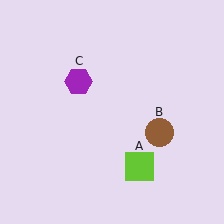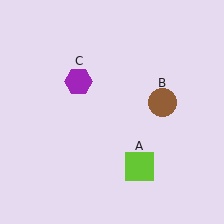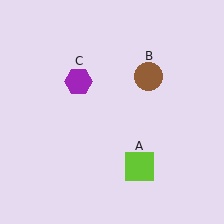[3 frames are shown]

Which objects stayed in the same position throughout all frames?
Lime square (object A) and purple hexagon (object C) remained stationary.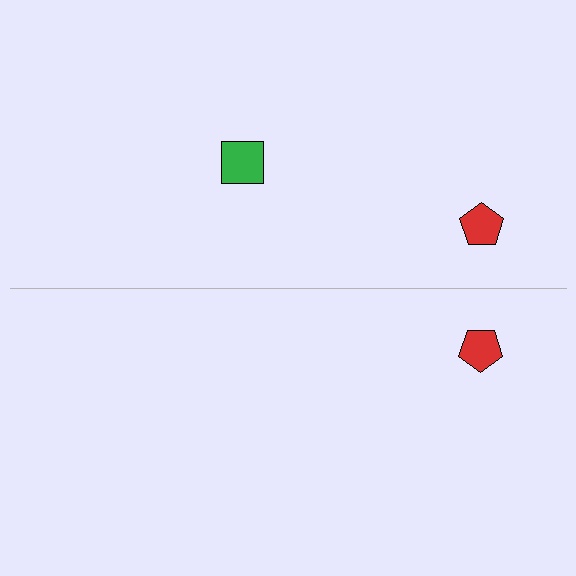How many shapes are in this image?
There are 3 shapes in this image.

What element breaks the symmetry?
A green square is missing from the bottom side.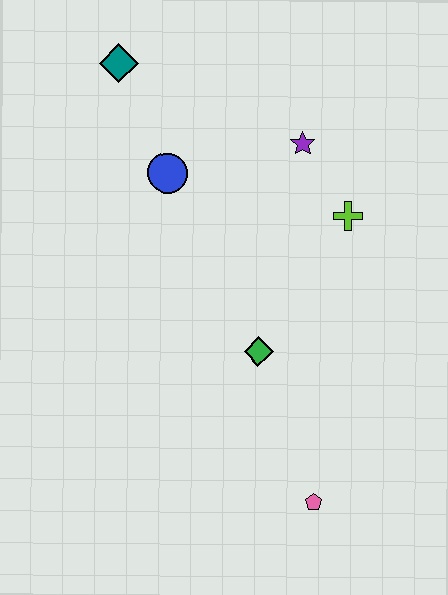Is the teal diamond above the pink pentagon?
Yes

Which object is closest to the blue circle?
The teal diamond is closest to the blue circle.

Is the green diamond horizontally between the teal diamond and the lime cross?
Yes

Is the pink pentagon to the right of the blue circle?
Yes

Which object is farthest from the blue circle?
The pink pentagon is farthest from the blue circle.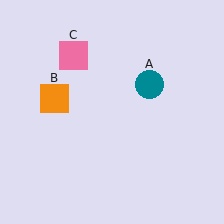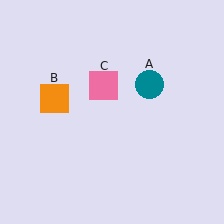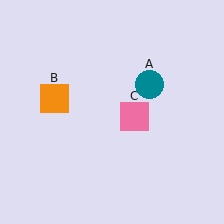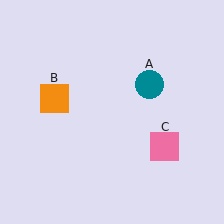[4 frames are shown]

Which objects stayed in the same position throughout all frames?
Teal circle (object A) and orange square (object B) remained stationary.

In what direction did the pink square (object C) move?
The pink square (object C) moved down and to the right.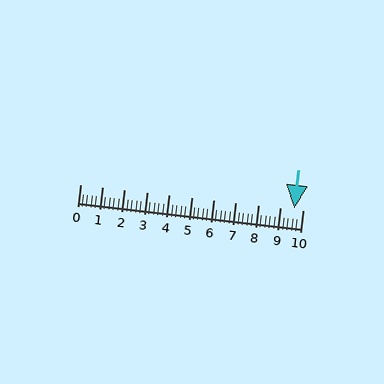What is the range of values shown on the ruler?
The ruler shows values from 0 to 10.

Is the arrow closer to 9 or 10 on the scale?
The arrow is closer to 10.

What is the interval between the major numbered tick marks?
The major tick marks are spaced 1 units apart.